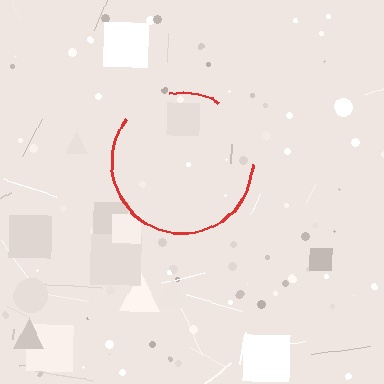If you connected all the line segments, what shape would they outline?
They would outline a circle.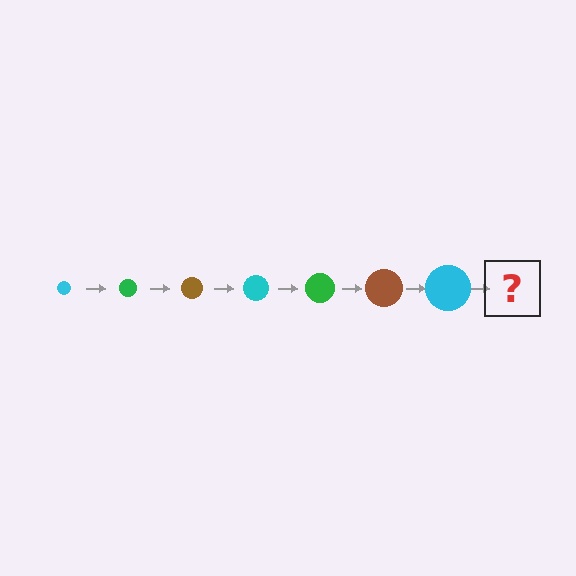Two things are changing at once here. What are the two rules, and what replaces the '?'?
The two rules are that the circle grows larger each step and the color cycles through cyan, green, and brown. The '?' should be a green circle, larger than the previous one.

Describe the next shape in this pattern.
It should be a green circle, larger than the previous one.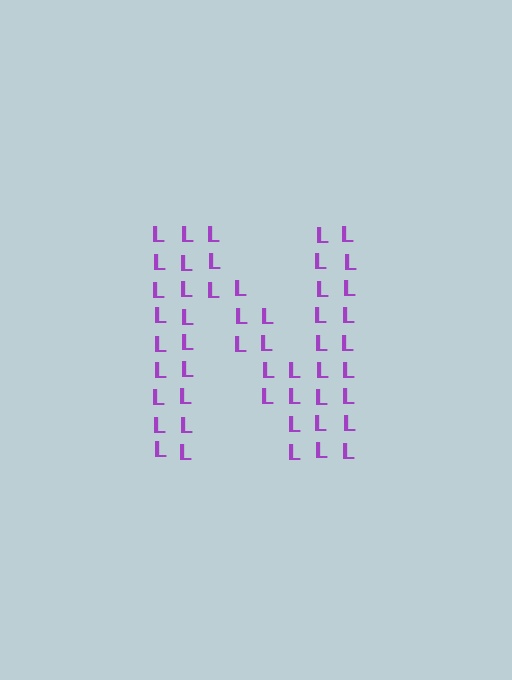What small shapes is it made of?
It is made of small letter L's.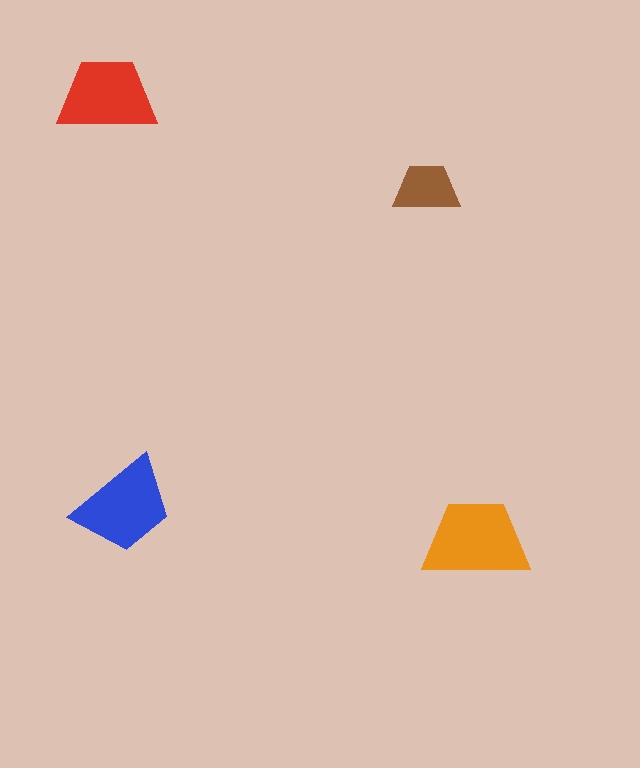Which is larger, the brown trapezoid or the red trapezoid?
The red one.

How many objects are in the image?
There are 4 objects in the image.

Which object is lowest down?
The orange trapezoid is bottommost.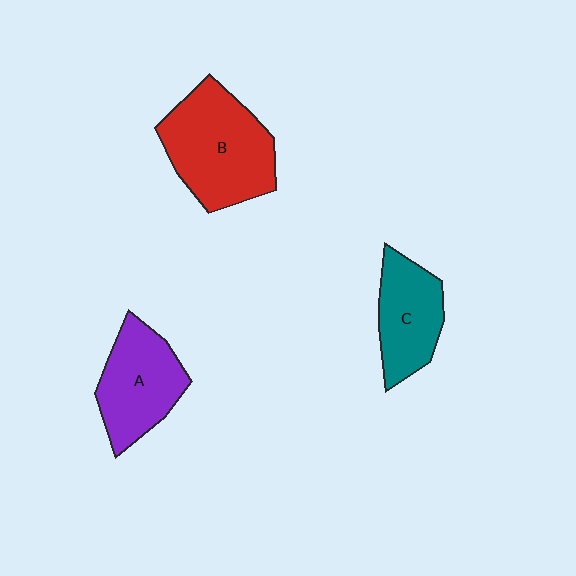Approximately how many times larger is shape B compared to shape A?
Approximately 1.3 times.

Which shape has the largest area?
Shape B (red).